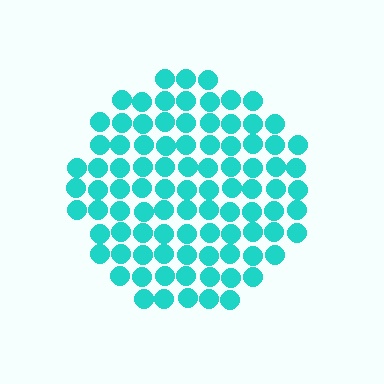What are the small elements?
The small elements are circles.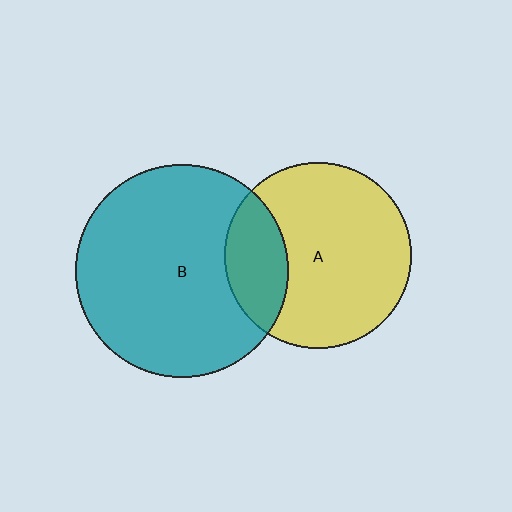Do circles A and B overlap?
Yes.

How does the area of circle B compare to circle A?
Approximately 1.3 times.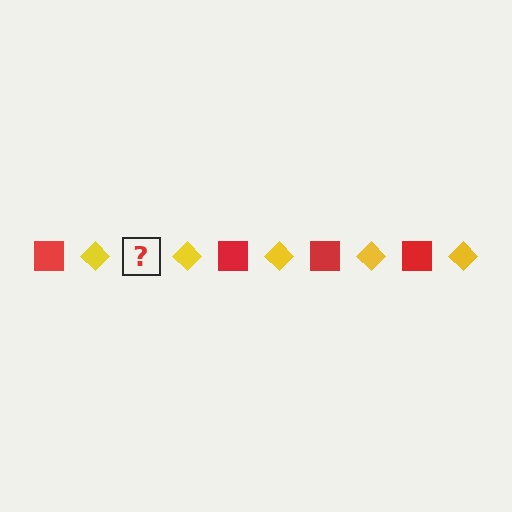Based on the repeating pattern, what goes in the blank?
The blank should be a red square.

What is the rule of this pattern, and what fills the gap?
The rule is that the pattern alternates between red square and yellow diamond. The gap should be filled with a red square.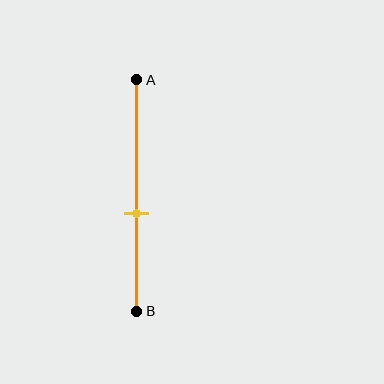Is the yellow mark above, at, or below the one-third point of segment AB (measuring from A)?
The yellow mark is below the one-third point of segment AB.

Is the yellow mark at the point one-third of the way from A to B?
No, the mark is at about 60% from A, not at the 33% one-third point.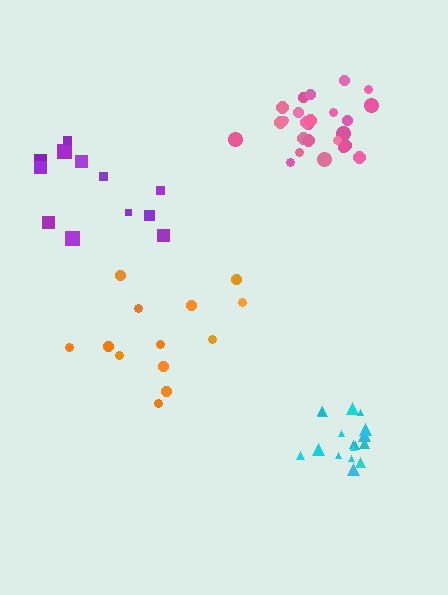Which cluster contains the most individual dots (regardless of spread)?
Pink (26).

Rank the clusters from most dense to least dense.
cyan, pink, orange, purple.